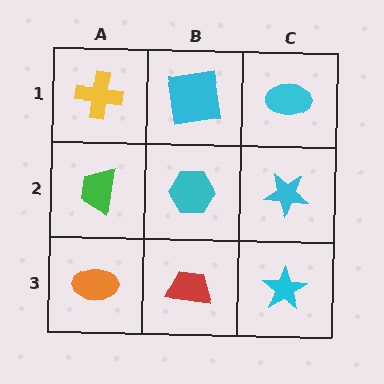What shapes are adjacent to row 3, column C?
A cyan star (row 2, column C), a red trapezoid (row 3, column B).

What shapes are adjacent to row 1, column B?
A cyan hexagon (row 2, column B), a yellow cross (row 1, column A), a cyan ellipse (row 1, column C).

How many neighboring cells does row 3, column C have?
2.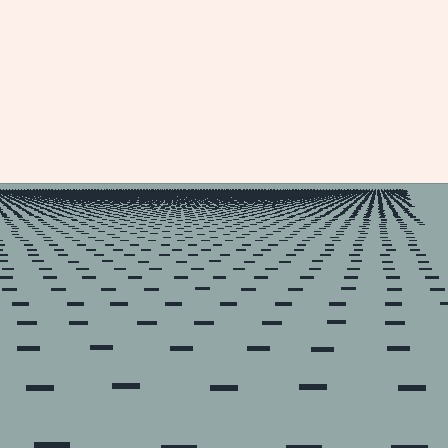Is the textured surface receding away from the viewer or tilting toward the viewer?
The surface is receding away from the viewer. Texture elements get smaller and denser toward the top.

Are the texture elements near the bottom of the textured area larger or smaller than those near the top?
Larger. Near the bottom, elements are closer to the viewer and appear at a bigger on-screen size.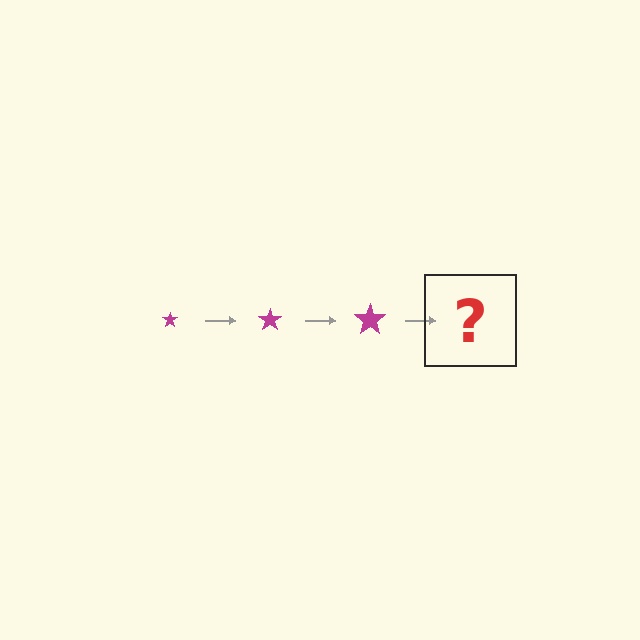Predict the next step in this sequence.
The next step is a magenta star, larger than the previous one.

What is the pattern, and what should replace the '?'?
The pattern is that the star gets progressively larger each step. The '?' should be a magenta star, larger than the previous one.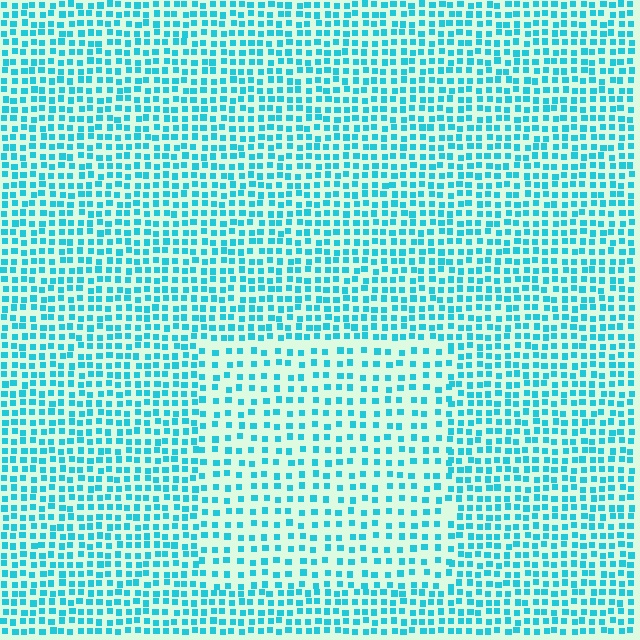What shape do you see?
I see a rectangle.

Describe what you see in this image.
The image contains small cyan elements arranged at two different densities. A rectangle-shaped region is visible where the elements are less densely packed than the surrounding area.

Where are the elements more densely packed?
The elements are more densely packed outside the rectangle boundary.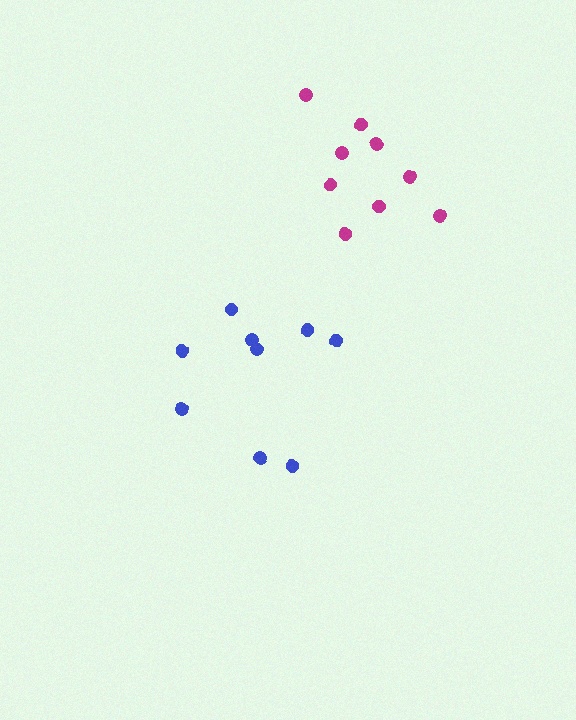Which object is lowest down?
The blue cluster is bottommost.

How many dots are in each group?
Group 1: 9 dots, Group 2: 9 dots (18 total).